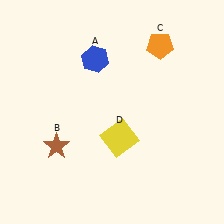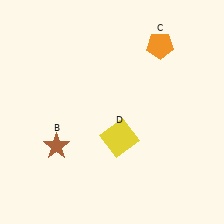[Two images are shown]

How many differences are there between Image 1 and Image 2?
There is 1 difference between the two images.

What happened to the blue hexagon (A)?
The blue hexagon (A) was removed in Image 2. It was in the top-left area of Image 1.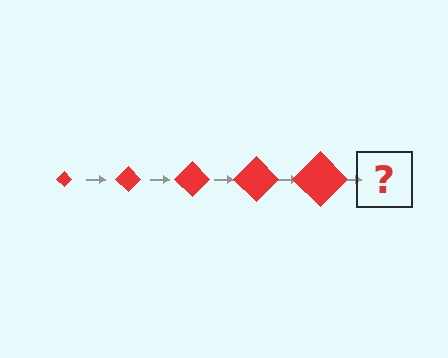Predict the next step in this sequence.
The next step is a red diamond, larger than the previous one.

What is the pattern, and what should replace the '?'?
The pattern is that the diamond gets progressively larger each step. The '?' should be a red diamond, larger than the previous one.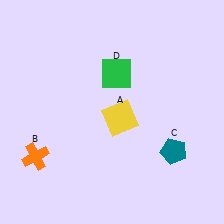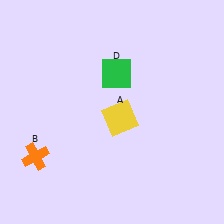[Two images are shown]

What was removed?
The teal pentagon (C) was removed in Image 2.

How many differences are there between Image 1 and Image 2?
There is 1 difference between the two images.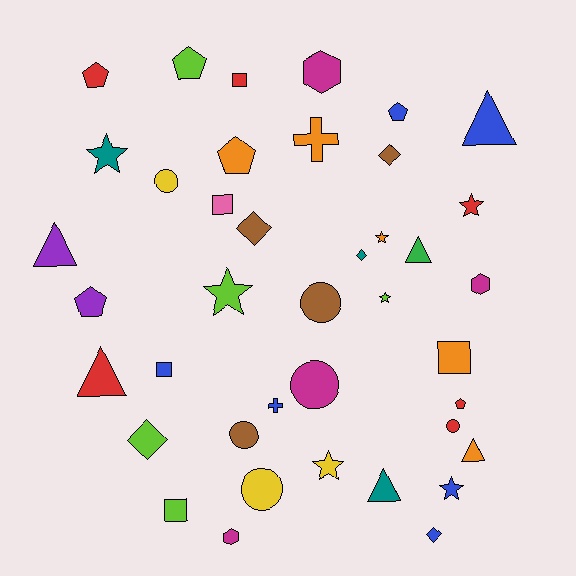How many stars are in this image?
There are 7 stars.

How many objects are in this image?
There are 40 objects.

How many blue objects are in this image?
There are 6 blue objects.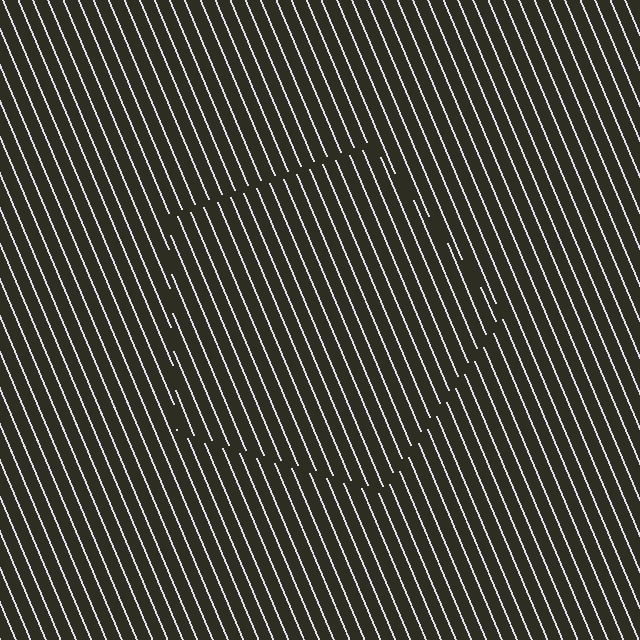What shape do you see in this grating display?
An illusory pentagon. The interior of the shape contains the same grating, shifted by half a period — the contour is defined by the phase discontinuity where line-ends from the inner and outer gratings abut.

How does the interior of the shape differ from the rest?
The interior of the shape contains the same grating, shifted by half a period — the contour is defined by the phase discontinuity where line-ends from the inner and outer gratings abut.